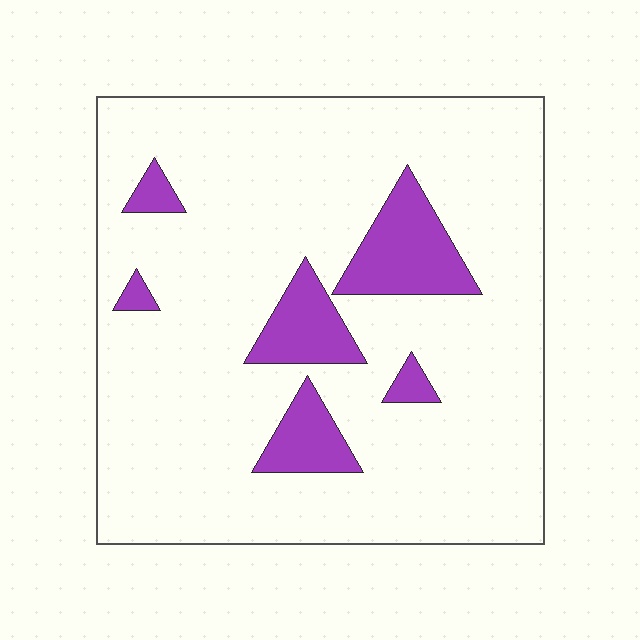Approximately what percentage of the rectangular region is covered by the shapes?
Approximately 15%.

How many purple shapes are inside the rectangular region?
6.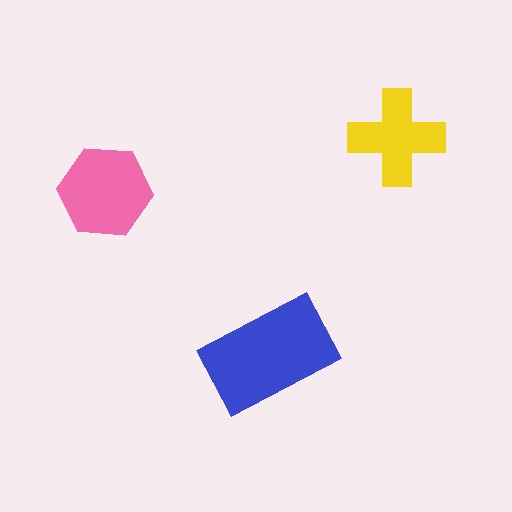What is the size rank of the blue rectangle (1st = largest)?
1st.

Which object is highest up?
The yellow cross is topmost.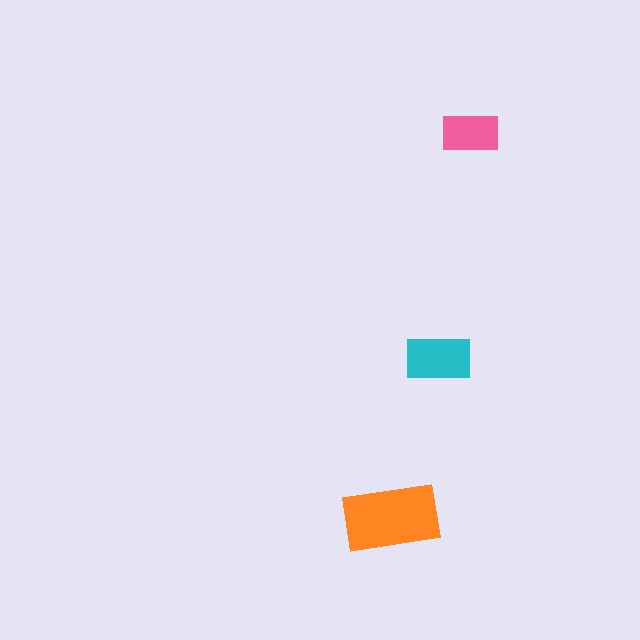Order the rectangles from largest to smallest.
the orange one, the cyan one, the pink one.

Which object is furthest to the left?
The orange rectangle is leftmost.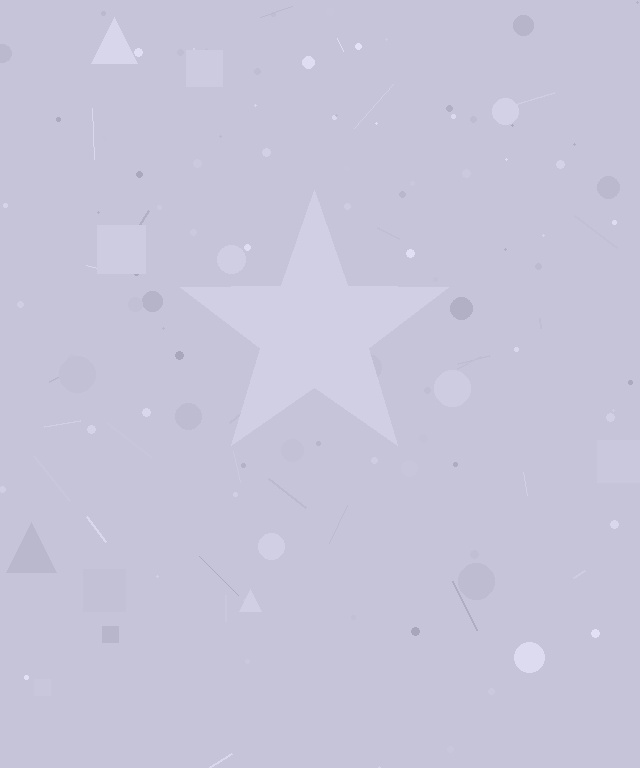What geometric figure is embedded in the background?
A star is embedded in the background.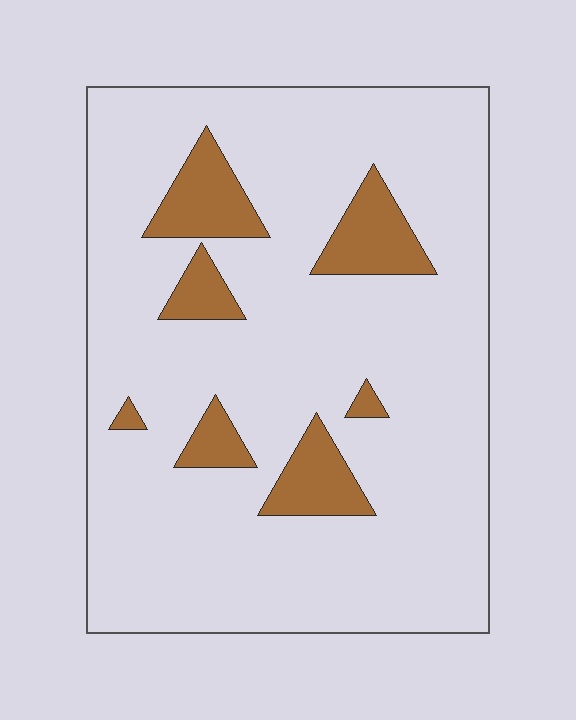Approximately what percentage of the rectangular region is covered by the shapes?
Approximately 15%.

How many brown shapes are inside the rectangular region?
7.